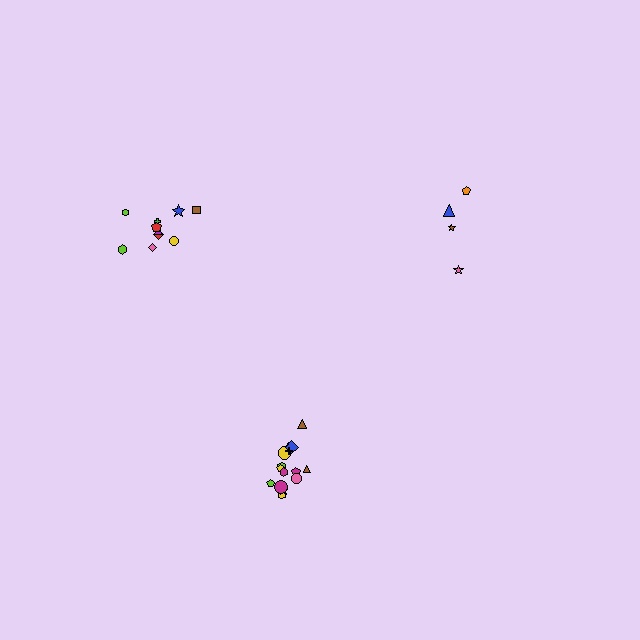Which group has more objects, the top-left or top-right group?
The top-left group.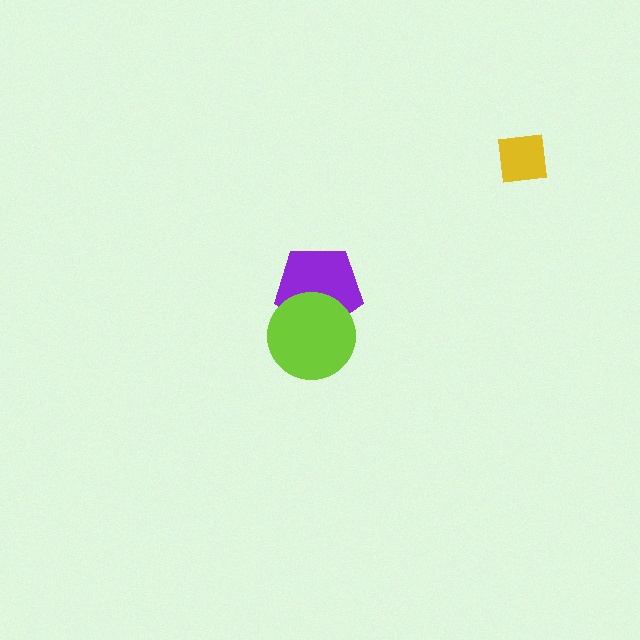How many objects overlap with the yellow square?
0 objects overlap with the yellow square.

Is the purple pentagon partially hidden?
Yes, it is partially covered by another shape.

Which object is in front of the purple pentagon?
The lime circle is in front of the purple pentagon.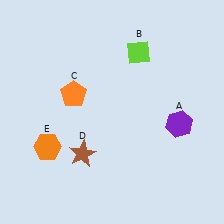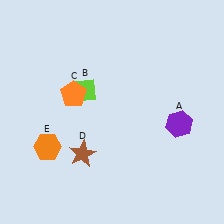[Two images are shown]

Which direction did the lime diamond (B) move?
The lime diamond (B) moved left.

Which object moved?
The lime diamond (B) moved left.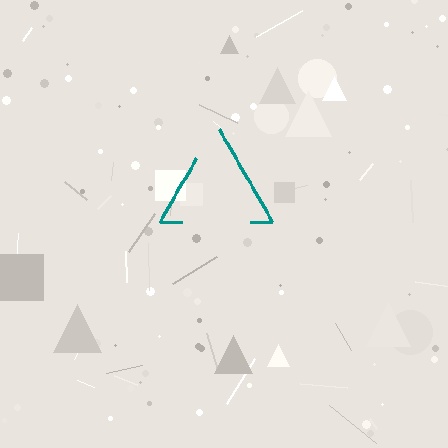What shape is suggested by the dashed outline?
The dashed outline suggests a triangle.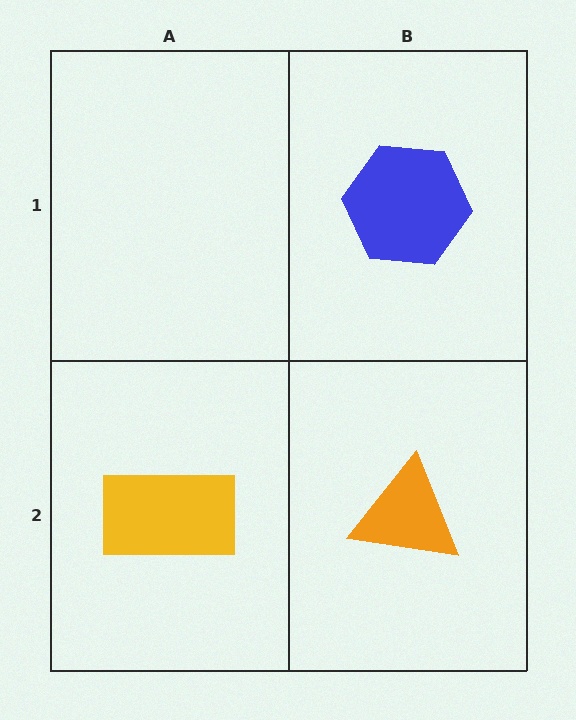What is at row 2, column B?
An orange triangle.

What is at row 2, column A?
A yellow rectangle.